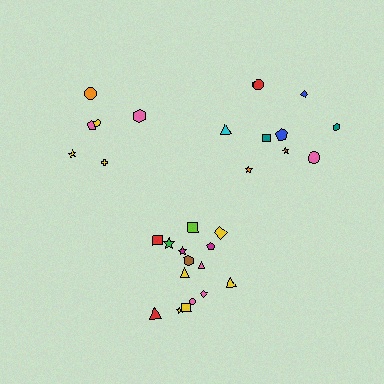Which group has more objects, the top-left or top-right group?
The top-right group.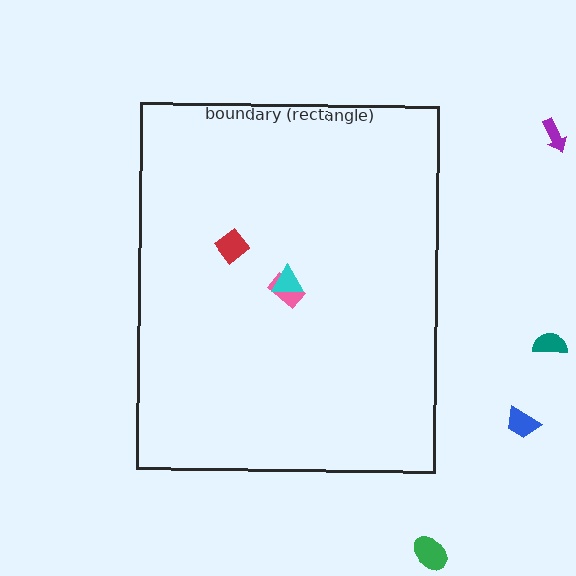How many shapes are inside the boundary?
3 inside, 4 outside.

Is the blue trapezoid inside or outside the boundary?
Outside.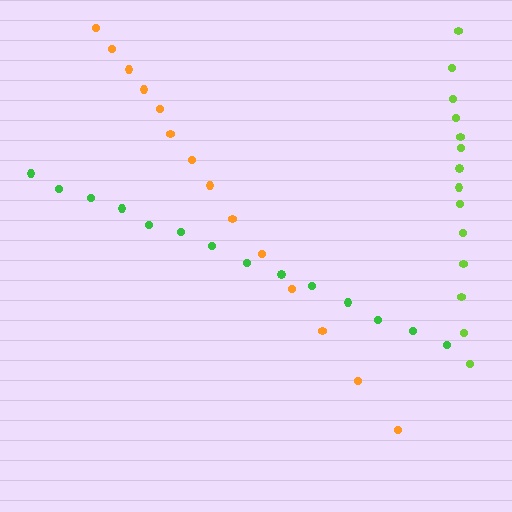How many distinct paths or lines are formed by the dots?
There are 3 distinct paths.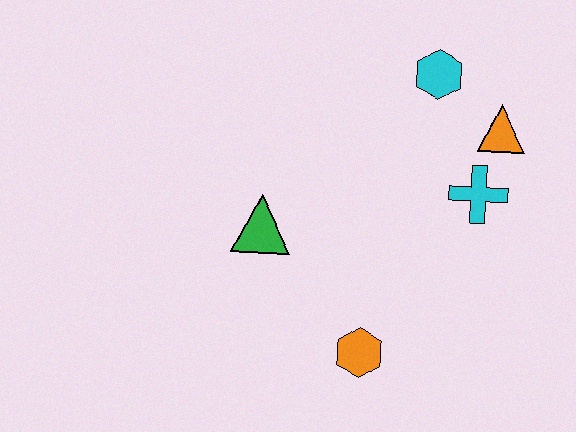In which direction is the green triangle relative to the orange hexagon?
The green triangle is above the orange hexagon.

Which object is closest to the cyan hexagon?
The orange triangle is closest to the cyan hexagon.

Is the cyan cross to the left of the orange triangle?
Yes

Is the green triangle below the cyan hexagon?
Yes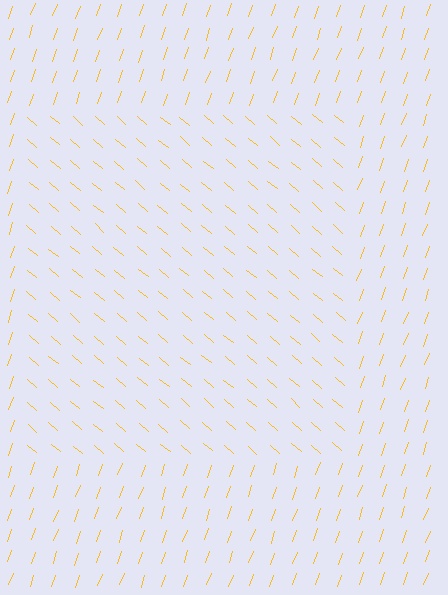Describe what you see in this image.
The image is filled with small yellow line segments. A rectangle region in the image has lines oriented differently from the surrounding lines, creating a visible texture boundary.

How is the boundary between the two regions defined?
The boundary is defined purely by a change in line orientation (approximately 69 degrees difference). All lines are the same color and thickness.